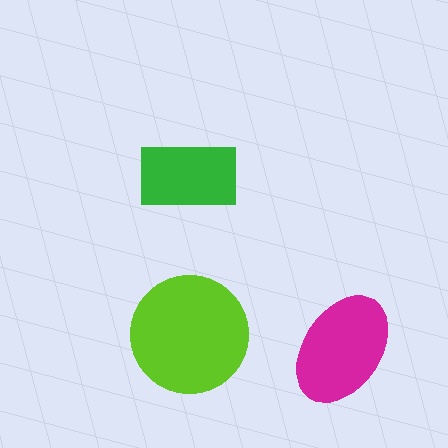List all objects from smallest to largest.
The green rectangle, the magenta ellipse, the lime circle.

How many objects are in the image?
There are 3 objects in the image.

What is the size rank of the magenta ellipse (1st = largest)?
2nd.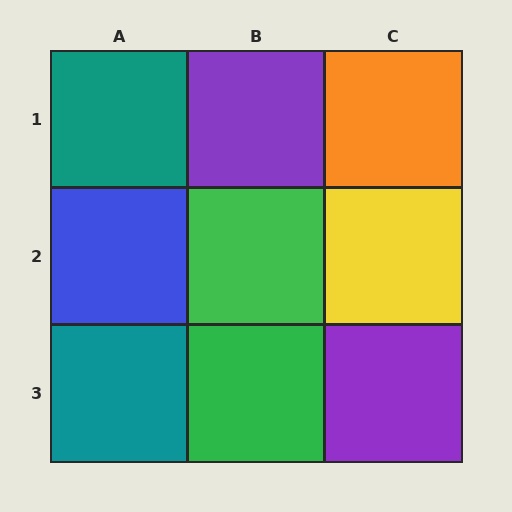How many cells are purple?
2 cells are purple.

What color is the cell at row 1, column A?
Teal.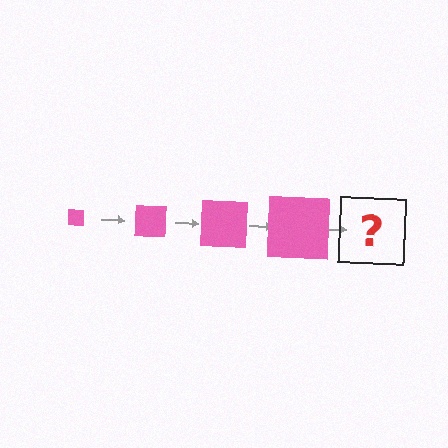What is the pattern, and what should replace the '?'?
The pattern is that the square gets progressively larger each step. The '?' should be a pink square, larger than the previous one.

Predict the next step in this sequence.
The next step is a pink square, larger than the previous one.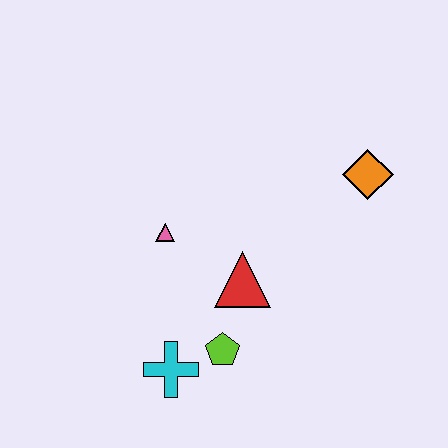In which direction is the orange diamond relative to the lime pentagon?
The orange diamond is above the lime pentagon.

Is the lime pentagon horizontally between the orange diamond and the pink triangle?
Yes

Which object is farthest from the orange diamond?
The cyan cross is farthest from the orange diamond.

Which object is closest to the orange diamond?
The red triangle is closest to the orange diamond.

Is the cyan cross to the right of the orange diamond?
No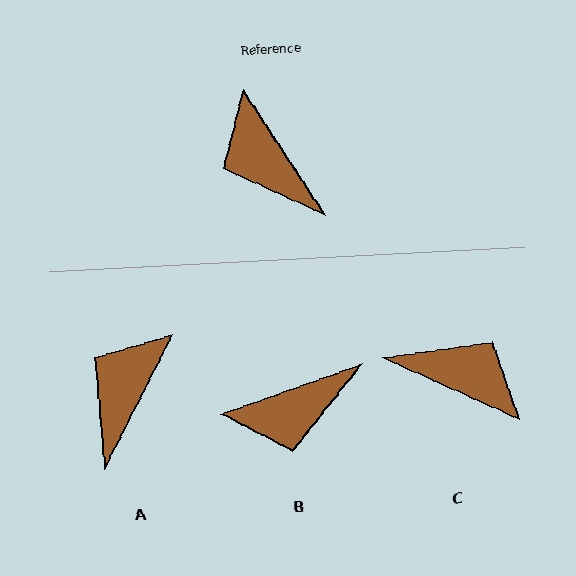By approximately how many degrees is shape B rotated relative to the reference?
Approximately 76 degrees counter-clockwise.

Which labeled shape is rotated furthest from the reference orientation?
C, about 148 degrees away.